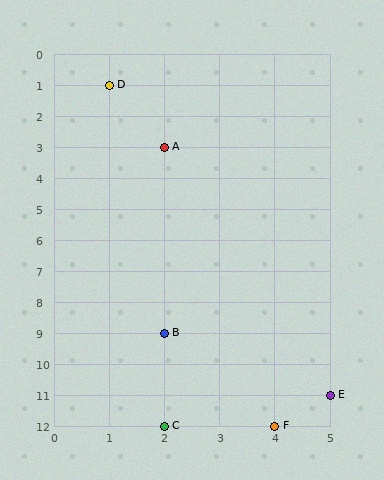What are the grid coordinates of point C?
Point C is at grid coordinates (2, 12).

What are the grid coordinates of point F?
Point F is at grid coordinates (4, 12).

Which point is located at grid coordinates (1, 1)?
Point D is at (1, 1).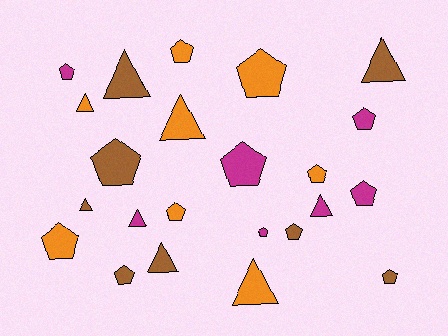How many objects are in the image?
There are 23 objects.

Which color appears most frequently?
Brown, with 8 objects.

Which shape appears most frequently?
Pentagon, with 14 objects.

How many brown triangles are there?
There are 4 brown triangles.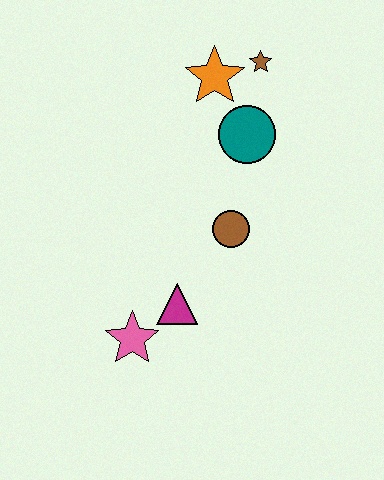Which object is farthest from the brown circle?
The brown star is farthest from the brown circle.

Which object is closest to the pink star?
The magenta triangle is closest to the pink star.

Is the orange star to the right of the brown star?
No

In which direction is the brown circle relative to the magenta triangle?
The brown circle is above the magenta triangle.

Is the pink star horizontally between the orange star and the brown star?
No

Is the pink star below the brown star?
Yes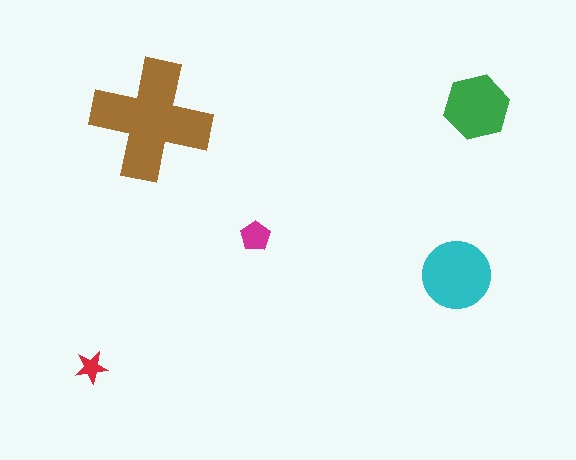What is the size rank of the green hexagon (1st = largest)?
3rd.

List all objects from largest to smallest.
The brown cross, the cyan circle, the green hexagon, the magenta pentagon, the red star.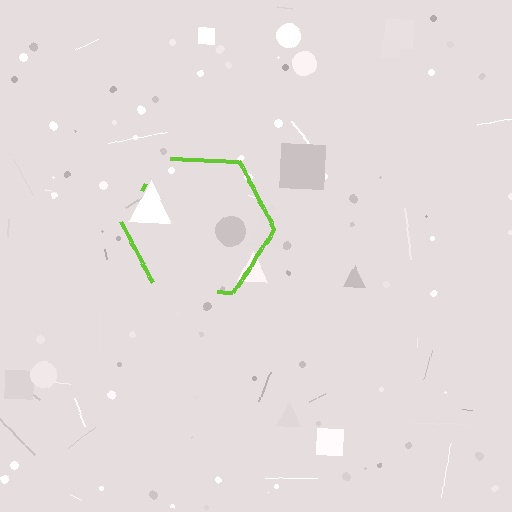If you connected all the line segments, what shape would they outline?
They would outline a hexagon.